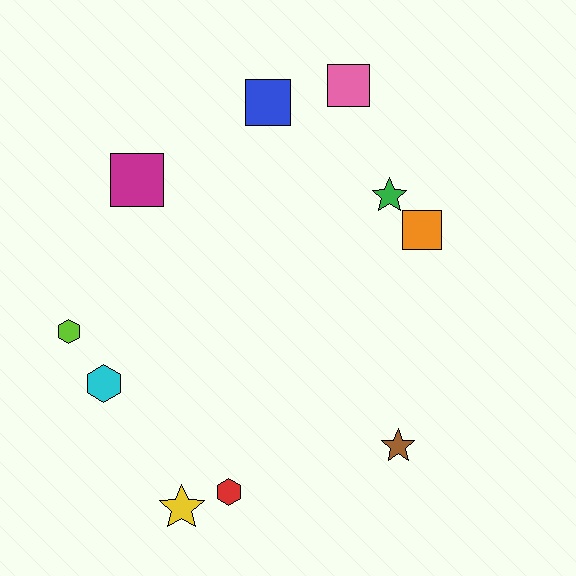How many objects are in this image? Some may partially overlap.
There are 10 objects.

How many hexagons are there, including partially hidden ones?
There are 3 hexagons.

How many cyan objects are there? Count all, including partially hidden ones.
There is 1 cyan object.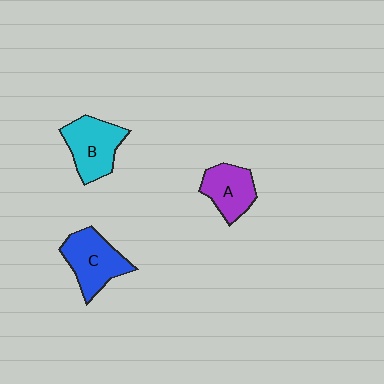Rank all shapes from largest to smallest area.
From largest to smallest: C (blue), B (cyan), A (purple).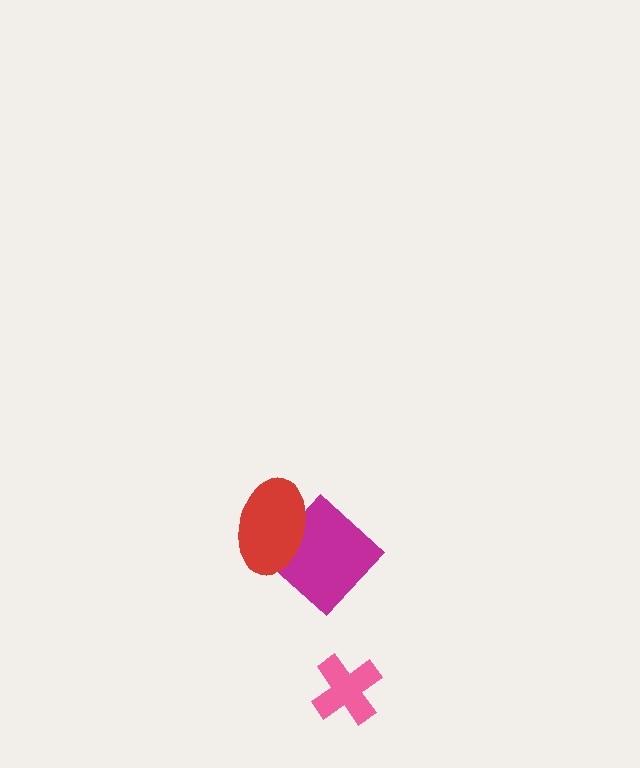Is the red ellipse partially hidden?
No, no other shape covers it.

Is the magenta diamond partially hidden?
Yes, it is partially covered by another shape.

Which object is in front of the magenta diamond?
The red ellipse is in front of the magenta diamond.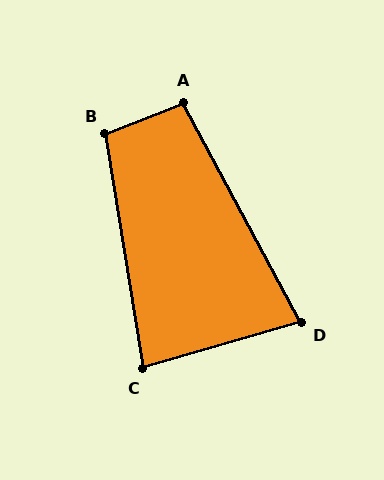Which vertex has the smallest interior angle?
D, at approximately 78 degrees.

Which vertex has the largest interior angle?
B, at approximately 102 degrees.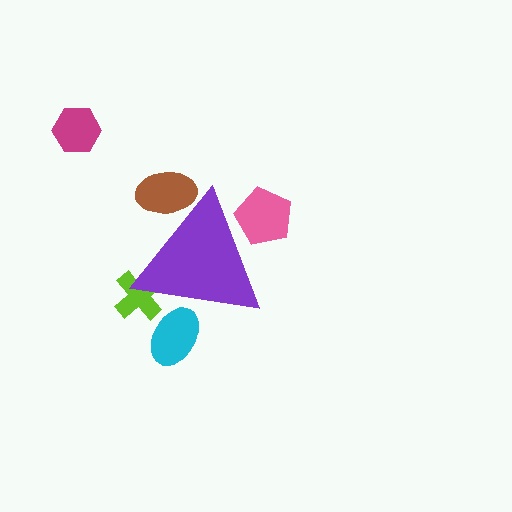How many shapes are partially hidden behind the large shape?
4 shapes are partially hidden.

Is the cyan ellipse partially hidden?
Yes, the cyan ellipse is partially hidden behind the purple triangle.